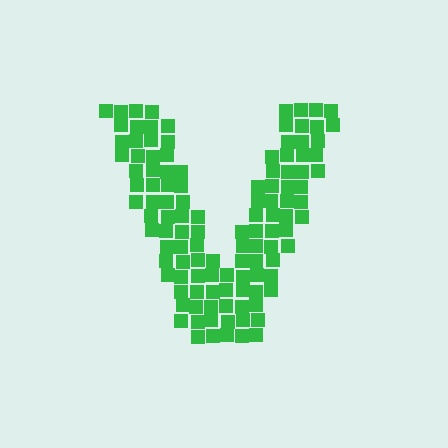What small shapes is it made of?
It is made of small squares.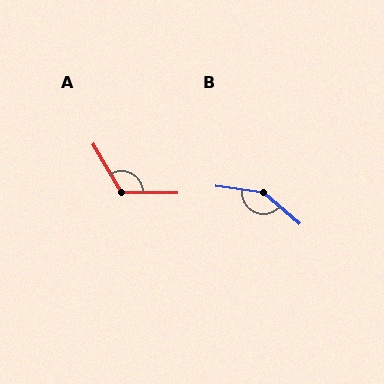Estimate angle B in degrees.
Approximately 147 degrees.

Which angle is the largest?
B, at approximately 147 degrees.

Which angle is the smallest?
A, at approximately 121 degrees.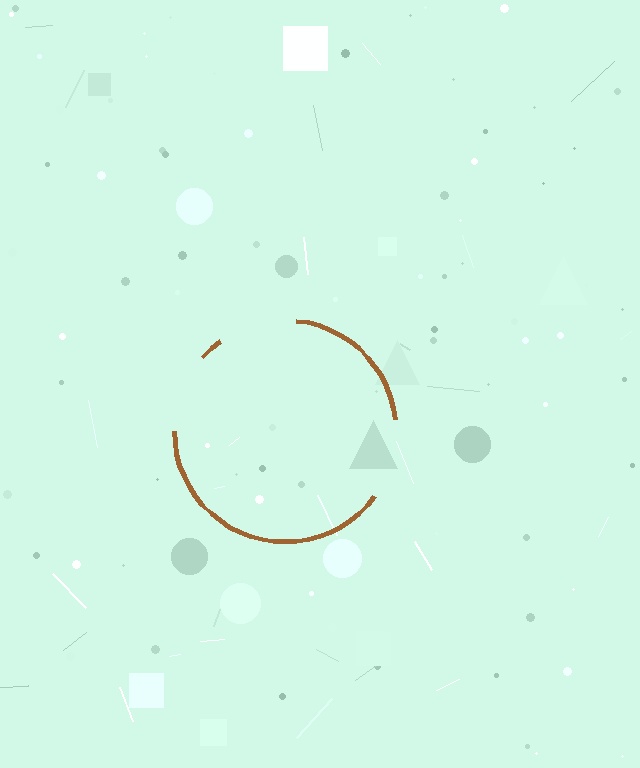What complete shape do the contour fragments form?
The contour fragments form a circle.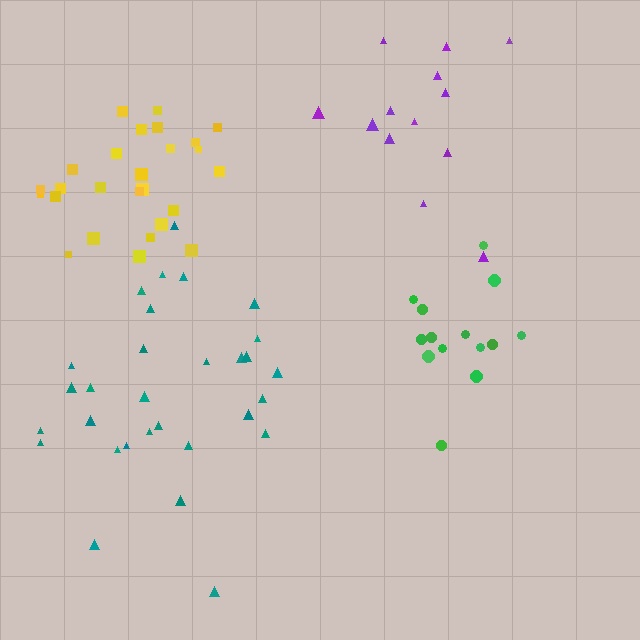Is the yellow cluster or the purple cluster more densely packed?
Yellow.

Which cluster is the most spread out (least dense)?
Purple.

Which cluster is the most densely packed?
Yellow.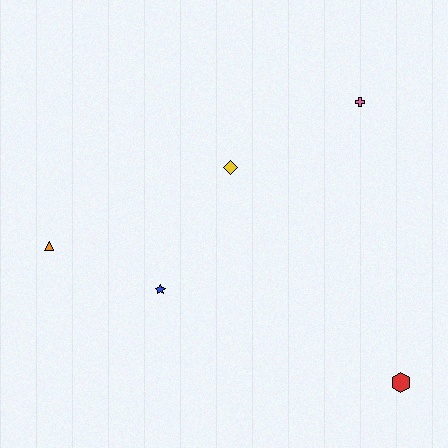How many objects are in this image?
There are 5 objects.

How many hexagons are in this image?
There is 1 hexagon.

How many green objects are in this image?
There are no green objects.